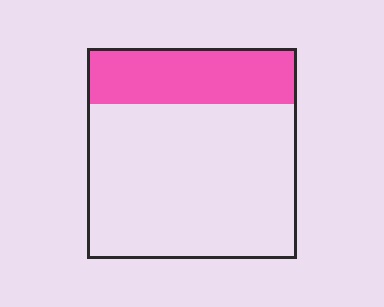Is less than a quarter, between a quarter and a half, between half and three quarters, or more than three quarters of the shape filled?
Between a quarter and a half.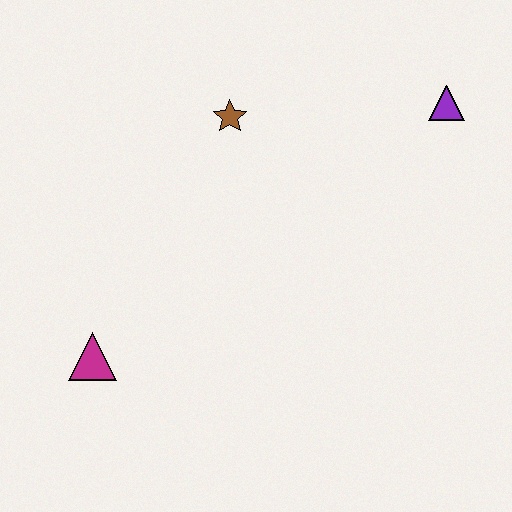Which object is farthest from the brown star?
The magenta triangle is farthest from the brown star.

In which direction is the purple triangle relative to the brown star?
The purple triangle is to the right of the brown star.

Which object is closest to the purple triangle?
The brown star is closest to the purple triangle.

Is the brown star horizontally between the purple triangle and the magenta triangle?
Yes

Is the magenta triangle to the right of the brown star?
No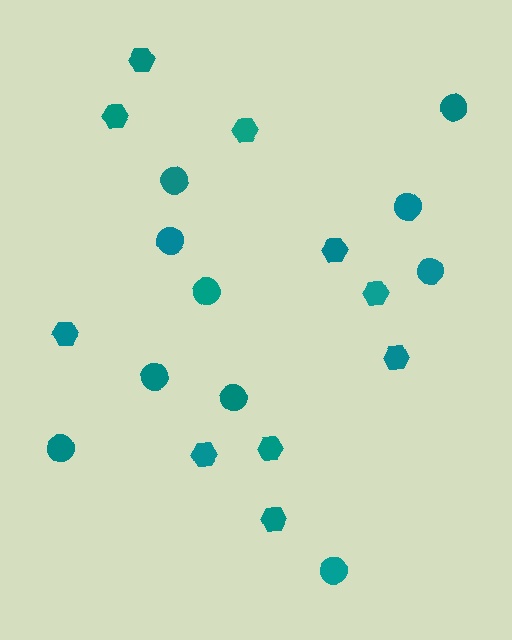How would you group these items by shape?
There are 2 groups: one group of hexagons (10) and one group of circles (10).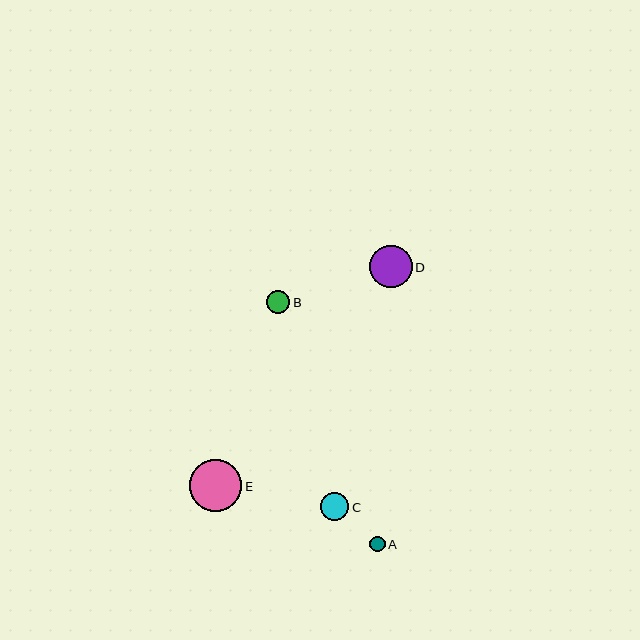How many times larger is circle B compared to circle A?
Circle B is approximately 1.5 times the size of circle A.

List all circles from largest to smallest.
From largest to smallest: E, D, C, B, A.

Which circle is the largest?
Circle E is the largest with a size of approximately 52 pixels.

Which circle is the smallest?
Circle A is the smallest with a size of approximately 15 pixels.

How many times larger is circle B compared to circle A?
Circle B is approximately 1.5 times the size of circle A.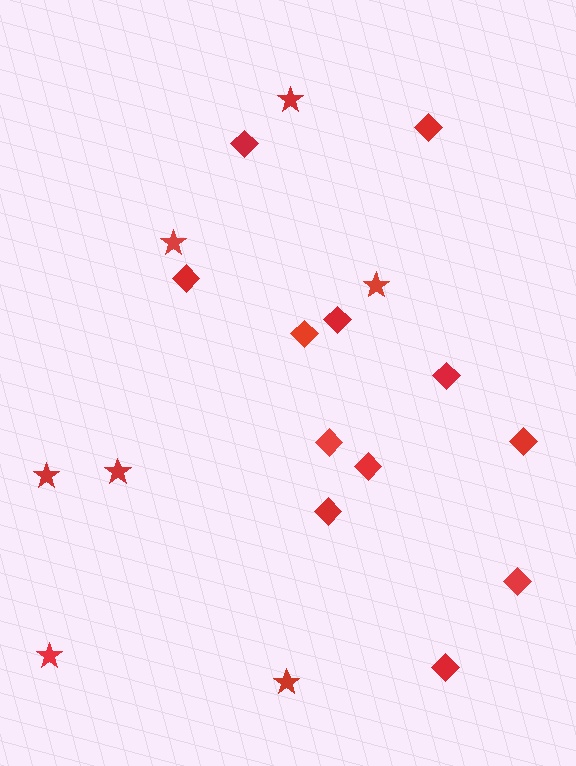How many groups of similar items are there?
There are 2 groups: one group of diamonds (12) and one group of stars (7).